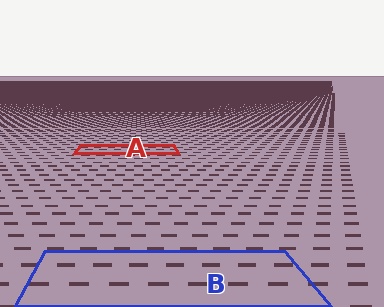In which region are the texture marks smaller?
The texture marks are smaller in region A, because it is farther away.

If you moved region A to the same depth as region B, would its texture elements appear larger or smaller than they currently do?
They would appear larger. At a closer depth, the same texture elements are projected at a bigger on-screen size.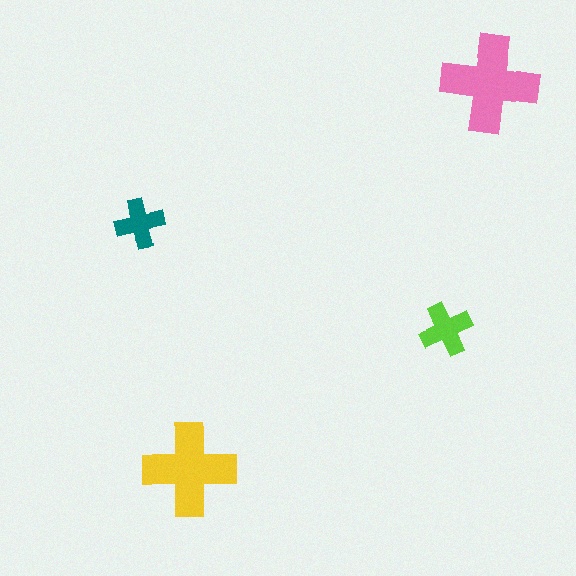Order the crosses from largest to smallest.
the pink one, the yellow one, the lime one, the teal one.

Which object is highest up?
The pink cross is topmost.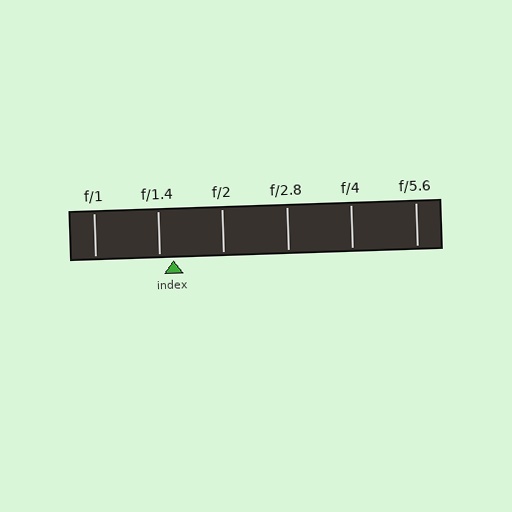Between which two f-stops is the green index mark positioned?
The index mark is between f/1.4 and f/2.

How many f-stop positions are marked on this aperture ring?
There are 6 f-stop positions marked.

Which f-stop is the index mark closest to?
The index mark is closest to f/1.4.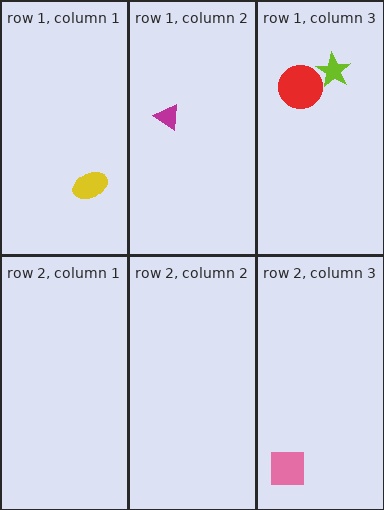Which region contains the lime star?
The row 1, column 3 region.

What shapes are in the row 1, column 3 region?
The red circle, the lime star.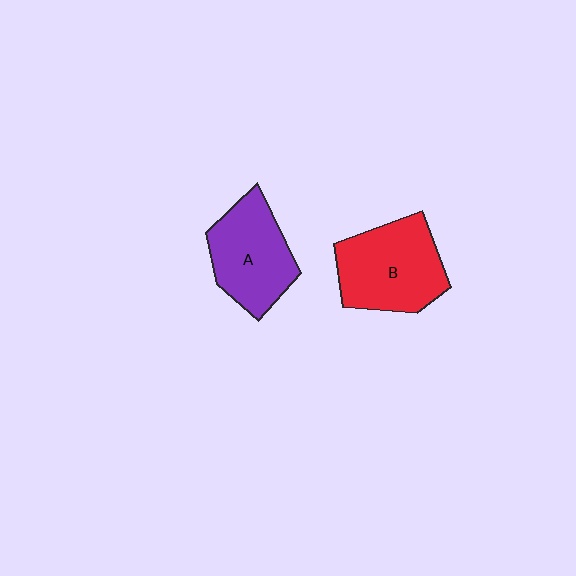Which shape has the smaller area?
Shape A (purple).